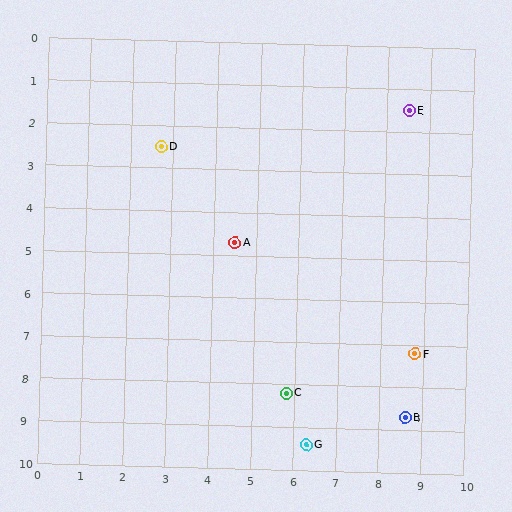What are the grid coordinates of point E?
Point E is at approximately (8.5, 1.5).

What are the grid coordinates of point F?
Point F is at approximately (8.8, 7.2).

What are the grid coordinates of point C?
Point C is at approximately (5.8, 8.2).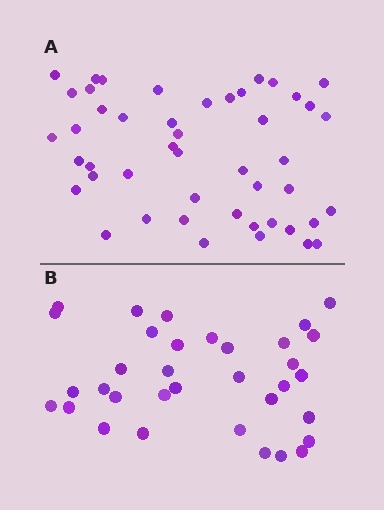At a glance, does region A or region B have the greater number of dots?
Region A (the top region) has more dots.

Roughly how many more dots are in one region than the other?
Region A has approximately 15 more dots than region B.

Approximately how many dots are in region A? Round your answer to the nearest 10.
About 50 dots. (The exact count is 47, which rounds to 50.)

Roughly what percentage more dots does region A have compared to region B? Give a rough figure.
About 40% more.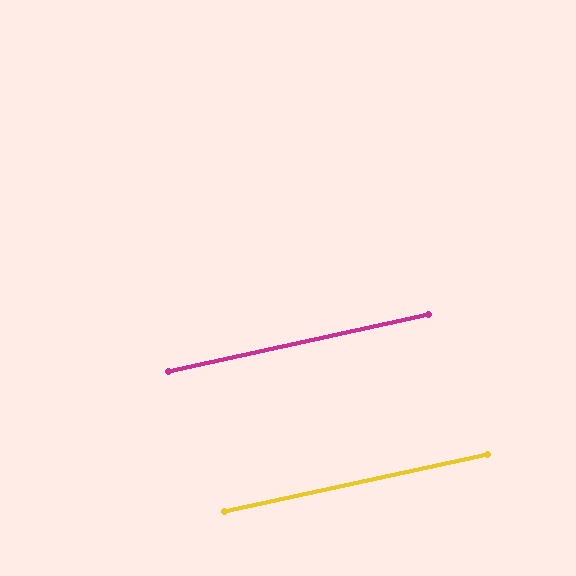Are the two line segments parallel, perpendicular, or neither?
Parallel — their directions differ by only 0.2°.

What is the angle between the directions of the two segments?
Approximately 0 degrees.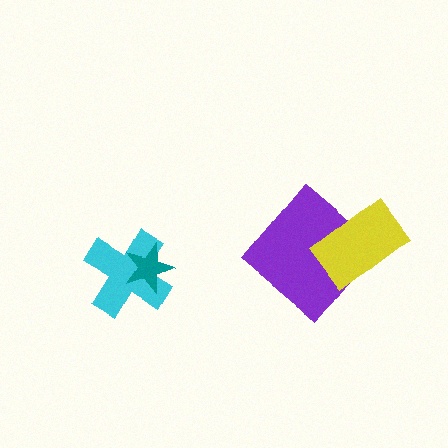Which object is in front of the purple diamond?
The yellow rectangle is in front of the purple diamond.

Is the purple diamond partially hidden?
Yes, it is partially covered by another shape.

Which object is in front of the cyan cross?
The teal star is in front of the cyan cross.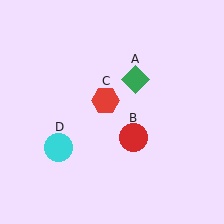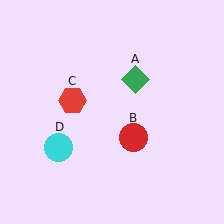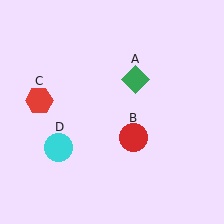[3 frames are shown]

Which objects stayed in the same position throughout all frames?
Green diamond (object A) and red circle (object B) and cyan circle (object D) remained stationary.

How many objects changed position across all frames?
1 object changed position: red hexagon (object C).